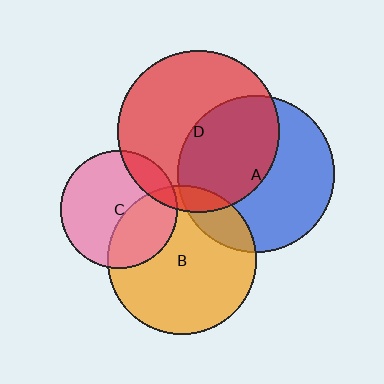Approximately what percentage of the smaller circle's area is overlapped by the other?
Approximately 15%.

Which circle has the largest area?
Circle D (red).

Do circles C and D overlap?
Yes.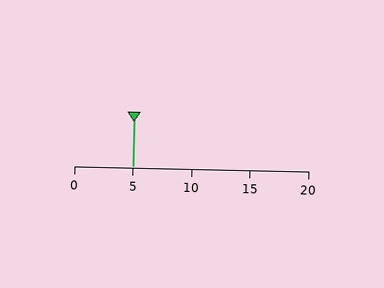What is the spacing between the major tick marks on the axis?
The major ticks are spaced 5 apart.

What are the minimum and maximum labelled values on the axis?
The axis runs from 0 to 20.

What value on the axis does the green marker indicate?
The marker indicates approximately 5.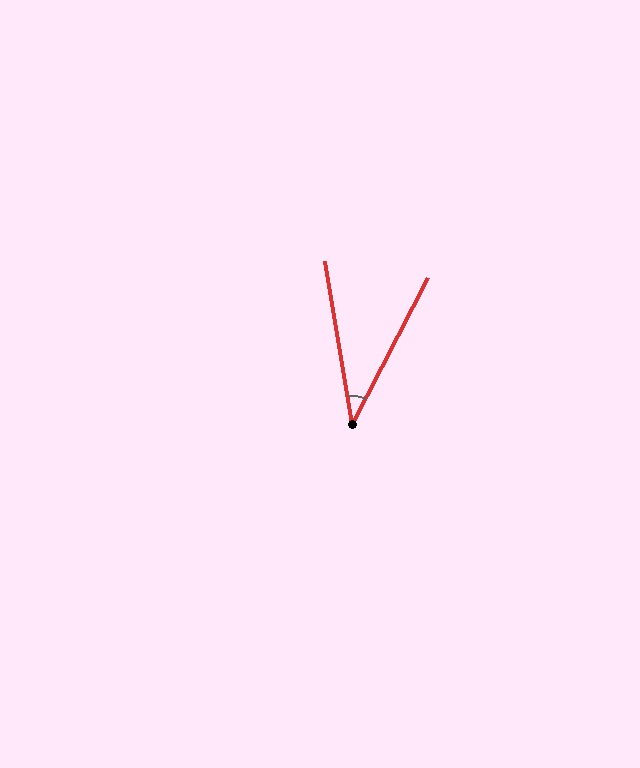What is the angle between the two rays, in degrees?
Approximately 37 degrees.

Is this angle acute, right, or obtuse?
It is acute.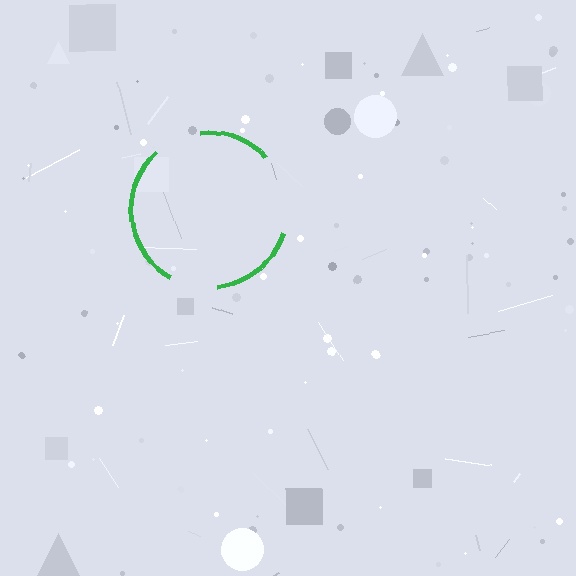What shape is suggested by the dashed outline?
The dashed outline suggests a circle.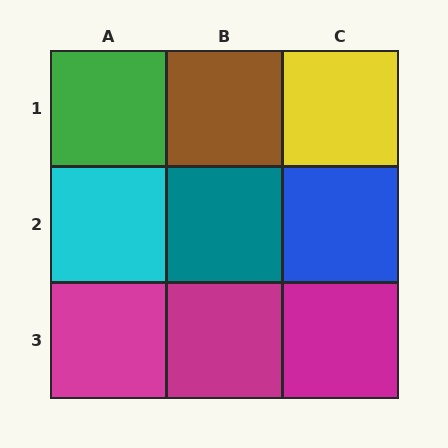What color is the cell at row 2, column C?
Blue.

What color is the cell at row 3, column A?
Magenta.